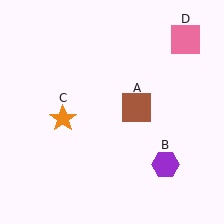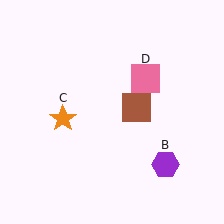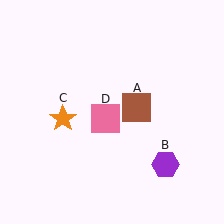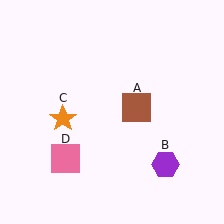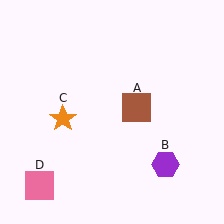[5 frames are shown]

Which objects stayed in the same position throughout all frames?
Brown square (object A) and purple hexagon (object B) and orange star (object C) remained stationary.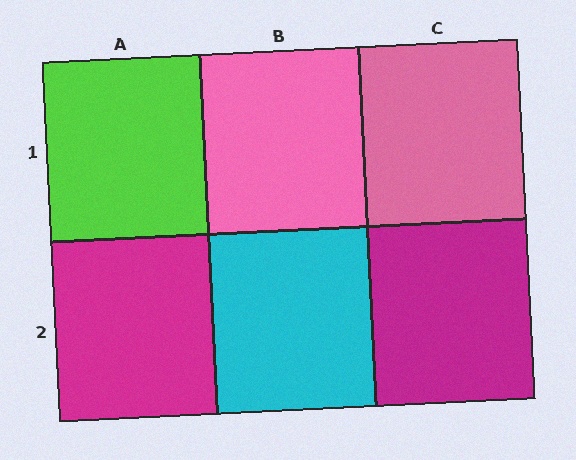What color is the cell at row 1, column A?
Lime.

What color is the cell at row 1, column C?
Pink.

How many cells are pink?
2 cells are pink.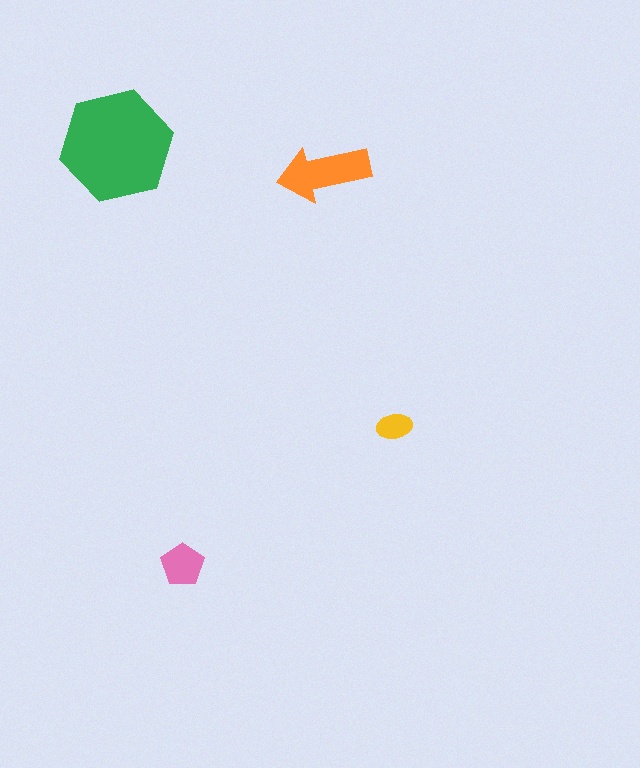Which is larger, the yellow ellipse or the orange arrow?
The orange arrow.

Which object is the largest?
The green hexagon.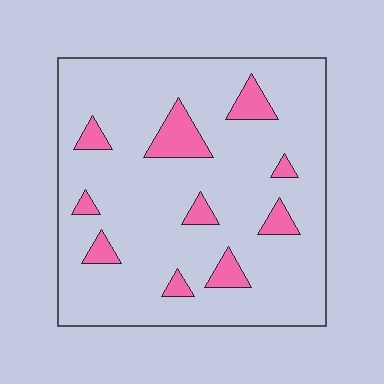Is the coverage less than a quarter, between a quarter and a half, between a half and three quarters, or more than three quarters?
Less than a quarter.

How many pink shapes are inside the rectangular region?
10.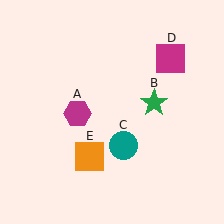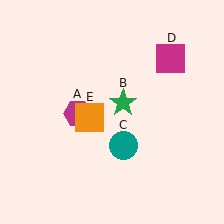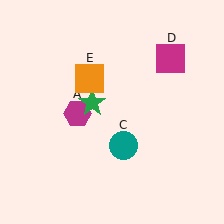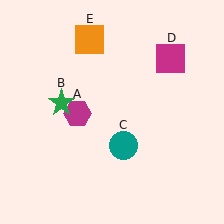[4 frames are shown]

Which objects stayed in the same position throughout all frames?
Magenta hexagon (object A) and teal circle (object C) and magenta square (object D) remained stationary.